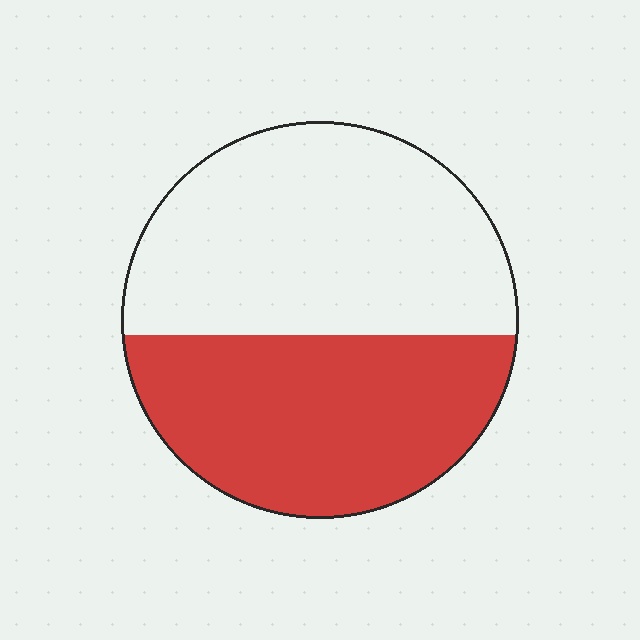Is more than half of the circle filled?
No.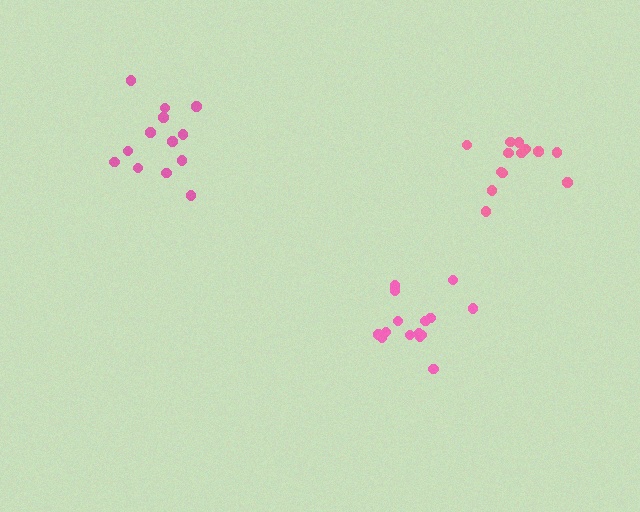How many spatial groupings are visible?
There are 3 spatial groupings.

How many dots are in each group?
Group 1: 13 dots, Group 2: 15 dots, Group 3: 13 dots (41 total).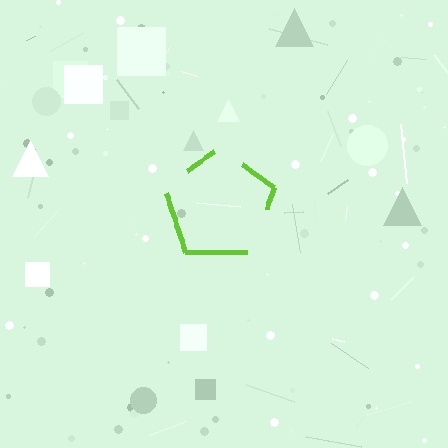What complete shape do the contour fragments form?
The contour fragments form a pentagon.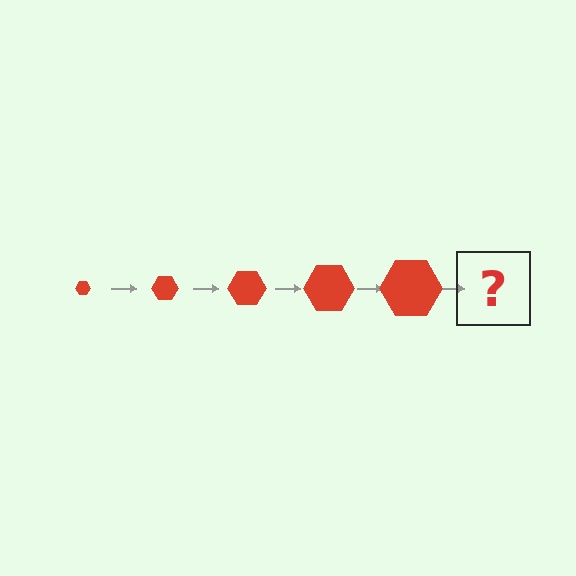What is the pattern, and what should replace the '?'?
The pattern is that the hexagon gets progressively larger each step. The '?' should be a red hexagon, larger than the previous one.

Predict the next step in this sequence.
The next step is a red hexagon, larger than the previous one.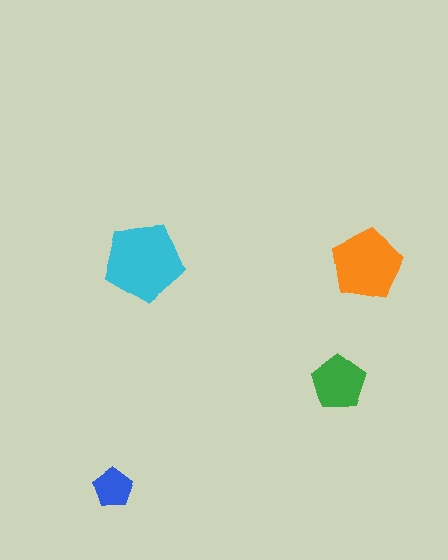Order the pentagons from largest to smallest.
the cyan one, the orange one, the green one, the blue one.